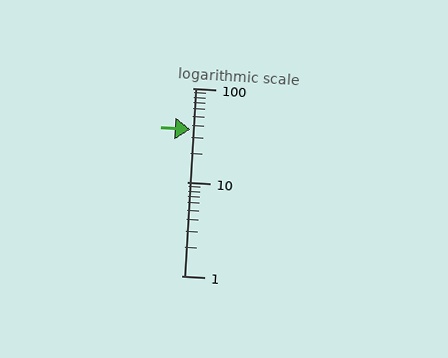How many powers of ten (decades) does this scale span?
The scale spans 2 decades, from 1 to 100.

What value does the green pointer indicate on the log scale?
The pointer indicates approximately 36.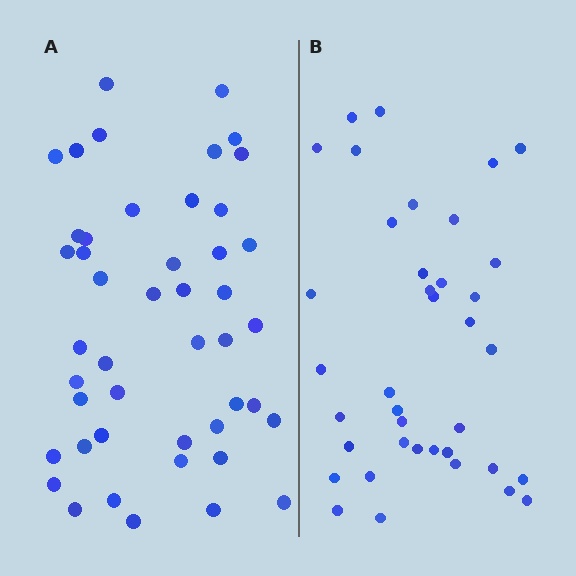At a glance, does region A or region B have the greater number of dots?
Region A (the left region) has more dots.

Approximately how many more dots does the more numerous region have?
Region A has roughly 8 or so more dots than region B.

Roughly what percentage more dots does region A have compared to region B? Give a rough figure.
About 20% more.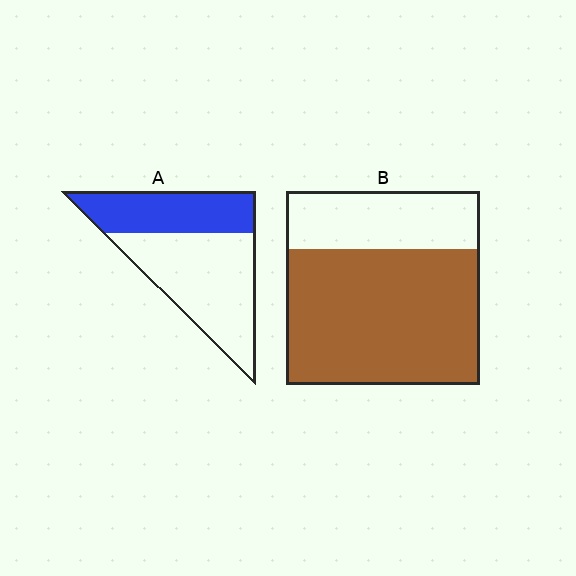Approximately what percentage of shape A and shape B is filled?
A is approximately 40% and B is approximately 70%.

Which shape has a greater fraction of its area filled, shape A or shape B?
Shape B.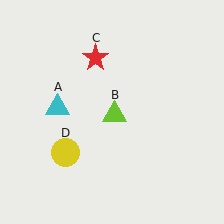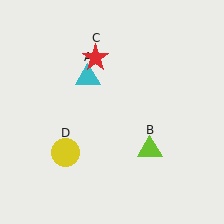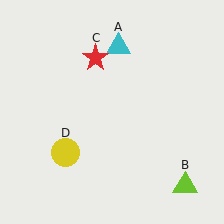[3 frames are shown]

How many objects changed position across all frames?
2 objects changed position: cyan triangle (object A), lime triangle (object B).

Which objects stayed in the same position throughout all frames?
Red star (object C) and yellow circle (object D) remained stationary.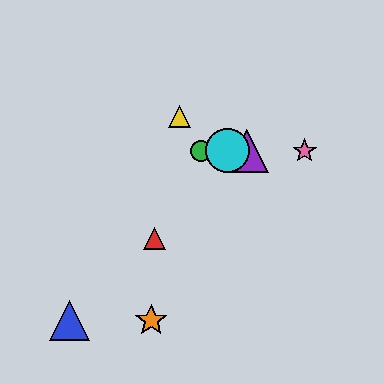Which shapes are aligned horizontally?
The green circle, the purple triangle, the cyan circle, the pink star are aligned horizontally.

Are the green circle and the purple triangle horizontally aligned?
Yes, both are at y≈151.